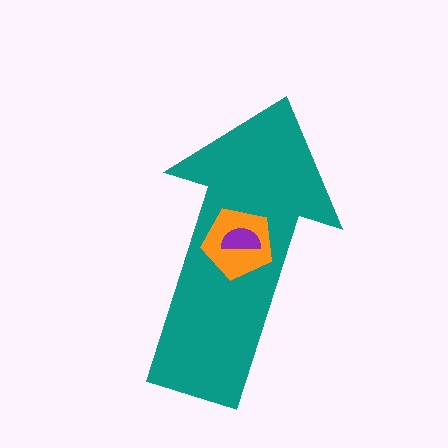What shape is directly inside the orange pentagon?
The purple semicircle.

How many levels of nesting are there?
3.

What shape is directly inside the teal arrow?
The orange pentagon.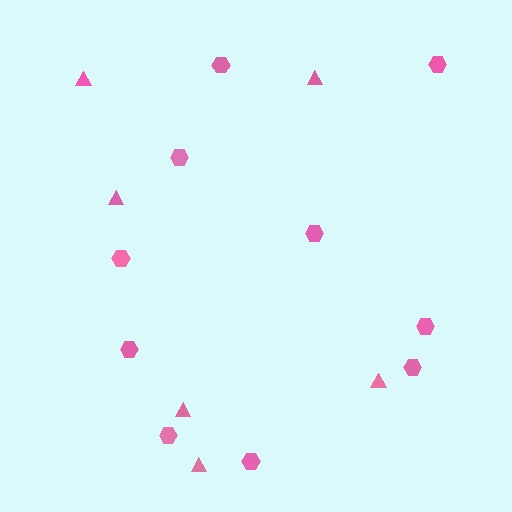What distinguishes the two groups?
There are 2 groups: one group of hexagons (10) and one group of triangles (6).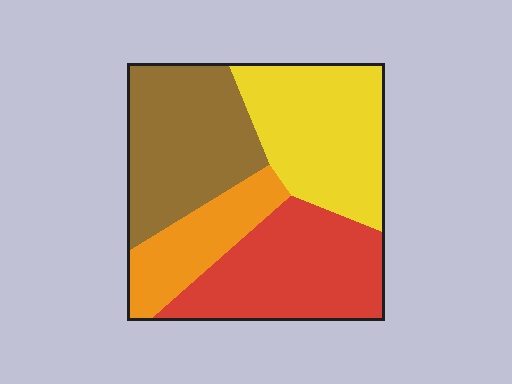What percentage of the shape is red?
Red takes up about one quarter (1/4) of the shape.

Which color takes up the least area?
Orange, at roughly 15%.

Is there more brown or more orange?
Brown.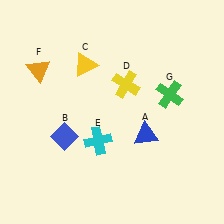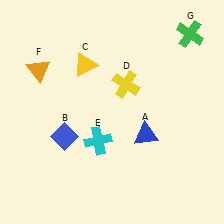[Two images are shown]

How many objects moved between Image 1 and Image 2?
1 object moved between the two images.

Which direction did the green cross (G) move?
The green cross (G) moved up.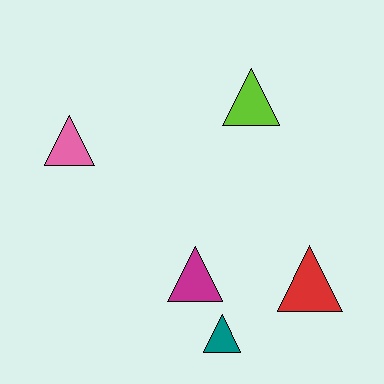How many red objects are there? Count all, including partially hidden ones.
There is 1 red object.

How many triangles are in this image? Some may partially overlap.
There are 5 triangles.